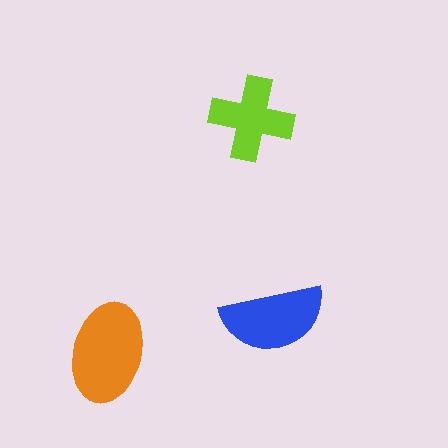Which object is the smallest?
The lime cross.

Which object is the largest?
The orange ellipse.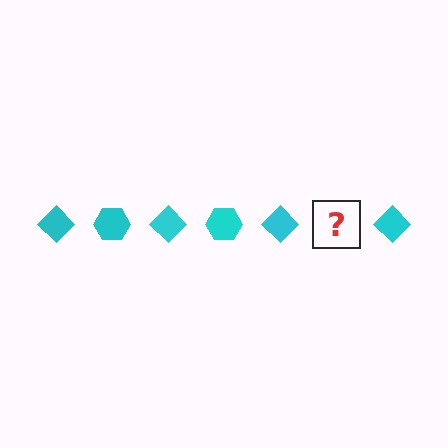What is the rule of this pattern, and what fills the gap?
The rule is that the pattern cycles through diamond, hexagon shapes in cyan. The gap should be filled with a cyan hexagon.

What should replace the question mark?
The question mark should be replaced with a cyan hexagon.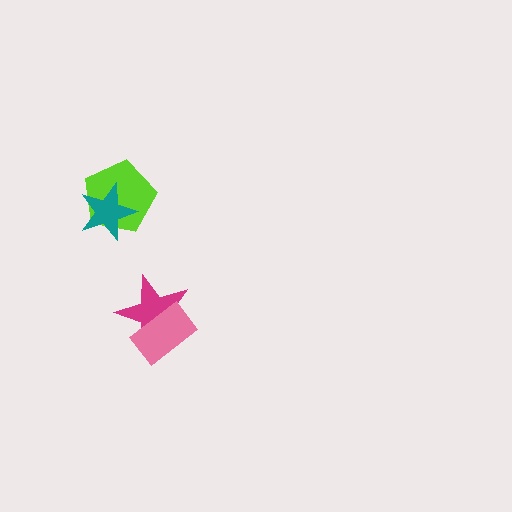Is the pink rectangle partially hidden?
No, no other shape covers it.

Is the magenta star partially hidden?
Yes, it is partially covered by another shape.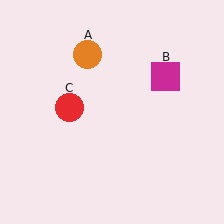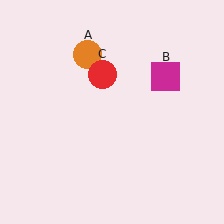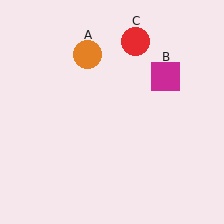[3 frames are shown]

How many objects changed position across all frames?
1 object changed position: red circle (object C).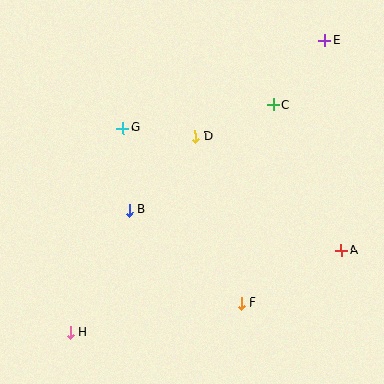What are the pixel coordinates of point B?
Point B is at (129, 210).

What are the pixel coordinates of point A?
Point A is at (341, 250).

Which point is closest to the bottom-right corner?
Point A is closest to the bottom-right corner.